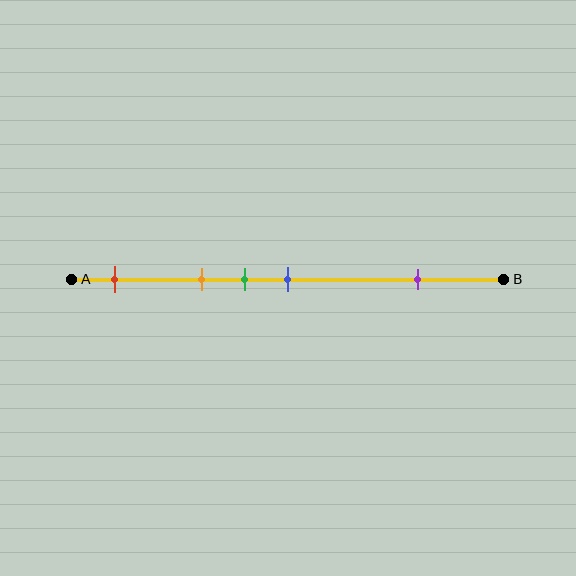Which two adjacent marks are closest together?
The green and blue marks are the closest adjacent pair.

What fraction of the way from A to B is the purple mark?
The purple mark is approximately 80% (0.8) of the way from A to B.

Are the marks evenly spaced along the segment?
No, the marks are not evenly spaced.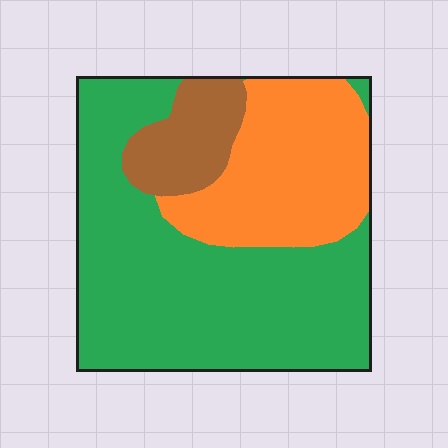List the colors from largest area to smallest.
From largest to smallest: green, orange, brown.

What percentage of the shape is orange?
Orange covers 29% of the shape.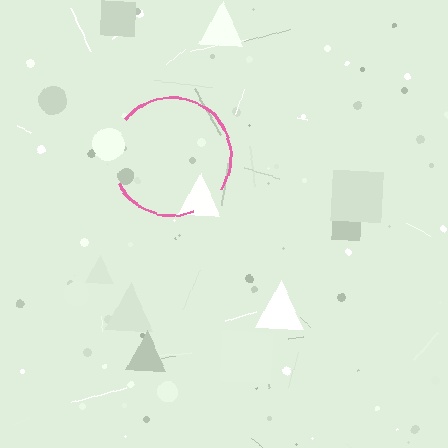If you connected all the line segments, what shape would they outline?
They would outline a circle.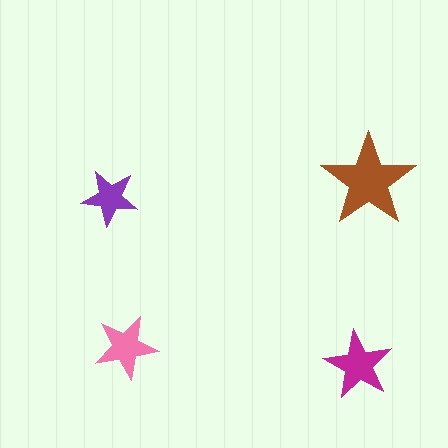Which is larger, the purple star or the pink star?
The pink one.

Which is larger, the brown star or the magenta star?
The brown one.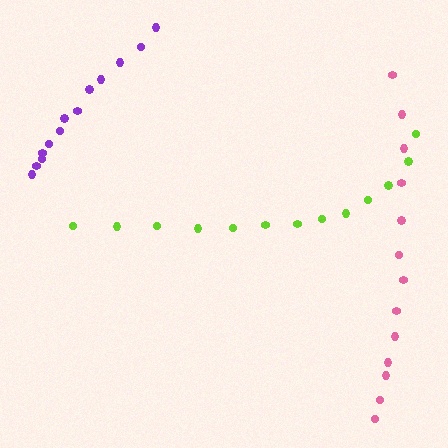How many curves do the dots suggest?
There are 3 distinct paths.